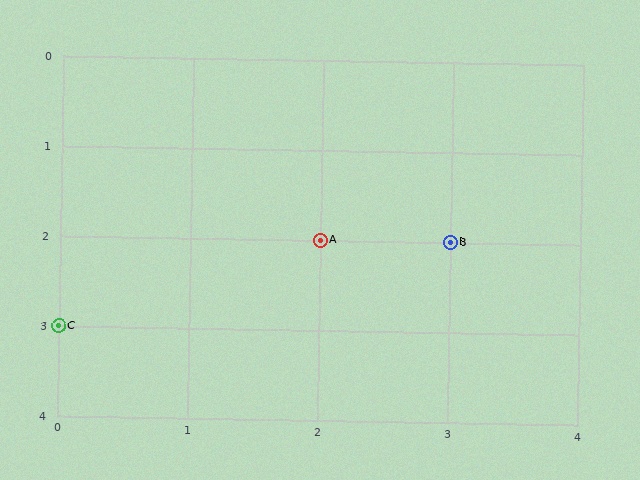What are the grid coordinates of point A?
Point A is at grid coordinates (2, 2).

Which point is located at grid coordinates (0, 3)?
Point C is at (0, 3).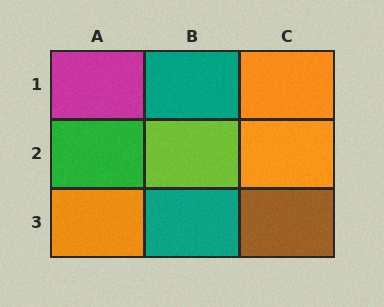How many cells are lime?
1 cell is lime.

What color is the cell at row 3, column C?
Brown.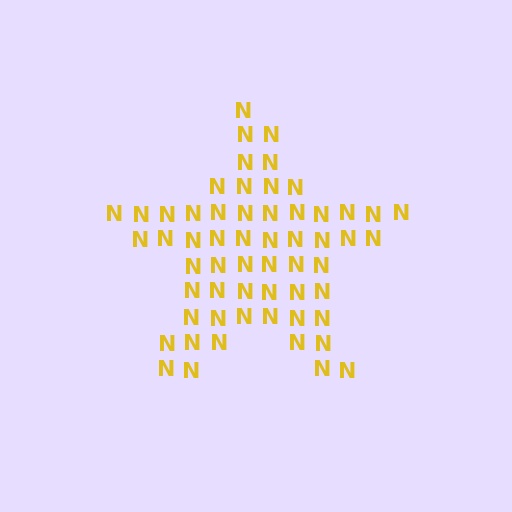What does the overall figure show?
The overall figure shows a star.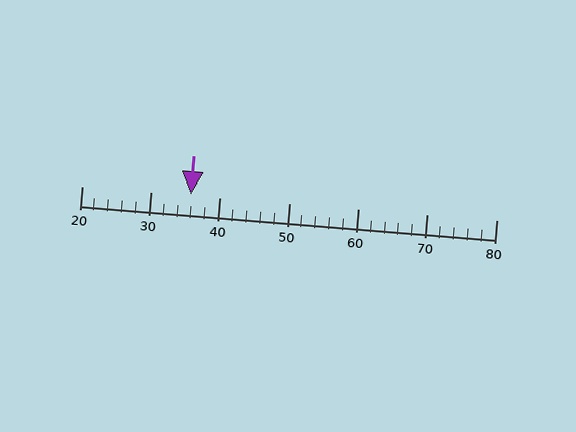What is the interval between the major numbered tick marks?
The major tick marks are spaced 10 units apart.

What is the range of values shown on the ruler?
The ruler shows values from 20 to 80.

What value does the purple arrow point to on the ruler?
The purple arrow points to approximately 36.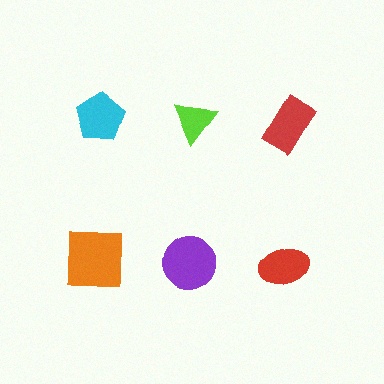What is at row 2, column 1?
An orange square.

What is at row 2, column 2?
A purple circle.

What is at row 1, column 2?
A lime triangle.